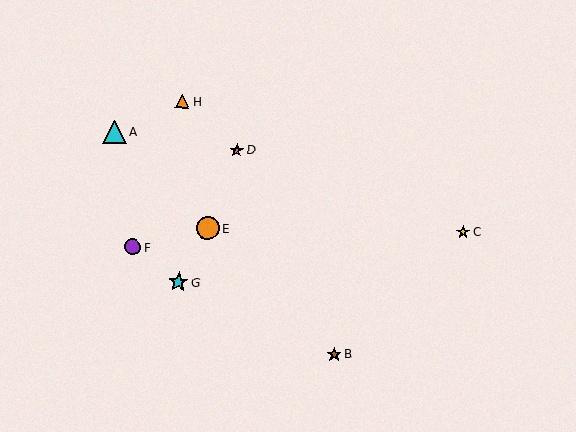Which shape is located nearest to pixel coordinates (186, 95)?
The orange triangle (labeled H) at (182, 101) is nearest to that location.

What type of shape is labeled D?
Shape D is a pink star.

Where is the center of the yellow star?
The center of the yellow star is at (463, 232).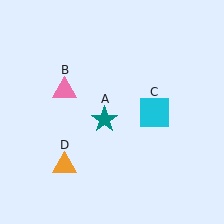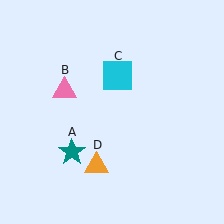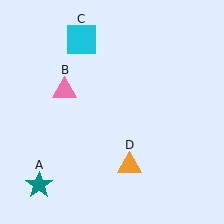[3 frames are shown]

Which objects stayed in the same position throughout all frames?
Pink triangle (object B) remained stationary.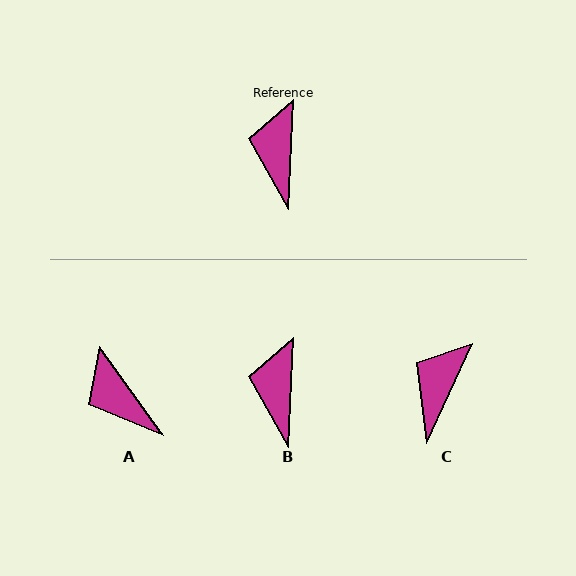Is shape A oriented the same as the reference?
No, it is off by about 38 degrees.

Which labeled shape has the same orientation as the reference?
B.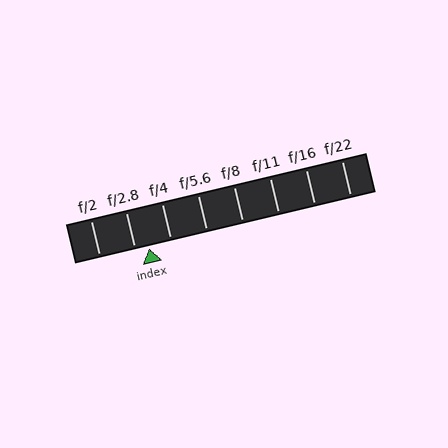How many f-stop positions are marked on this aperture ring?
There are 8 f-stop positions marked.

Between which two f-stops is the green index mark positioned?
The index mark is between f/2.8 and f/4.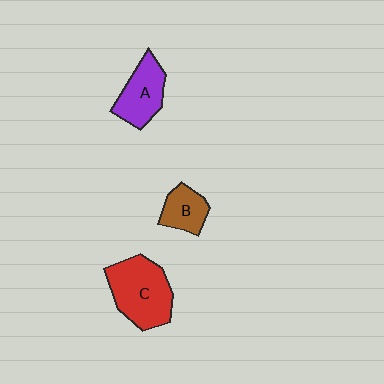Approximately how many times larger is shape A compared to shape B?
Approximately 1.4 times.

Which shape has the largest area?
Shape C (red).